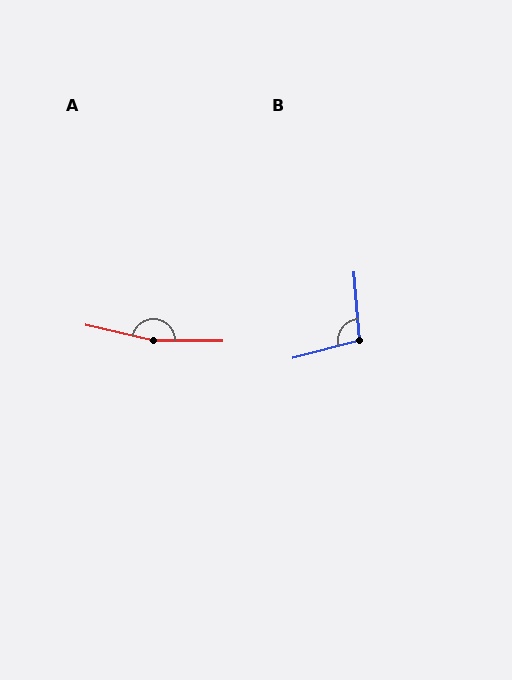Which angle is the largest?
A, at approximately 168 degrees.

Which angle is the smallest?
B, at approximately 100 degrees.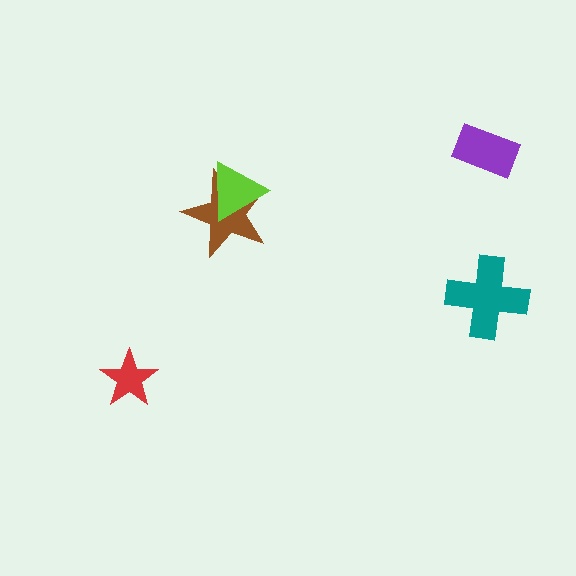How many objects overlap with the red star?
0 objects overlap with the red star.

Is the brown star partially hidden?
Yes, it is partially covered by another shape.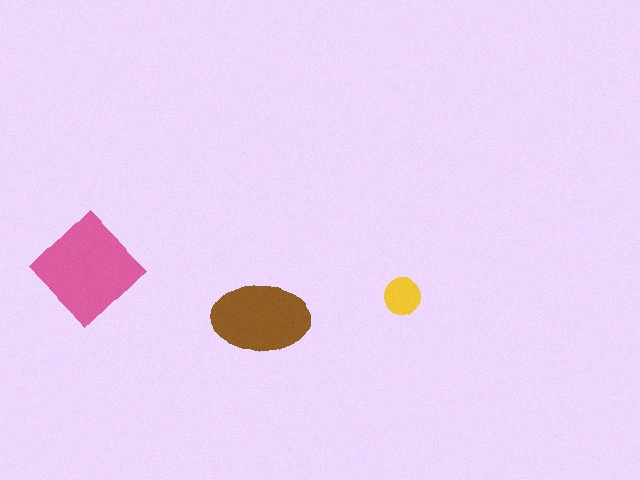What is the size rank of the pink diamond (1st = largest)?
1st.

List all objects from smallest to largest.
The yellow circle, the brown ellipse, the pink diamond.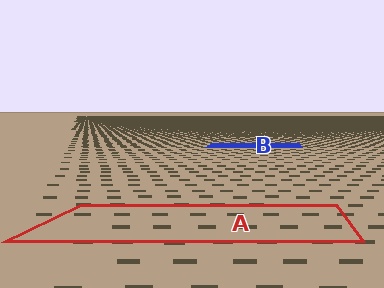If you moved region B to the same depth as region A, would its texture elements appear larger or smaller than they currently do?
They would appear larger. At a closer depth, the same texture elements are projected at a bigger on-screen size.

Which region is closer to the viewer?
Region A is closer. The texture elements there are larger and more spread out.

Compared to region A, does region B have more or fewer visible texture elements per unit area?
Region B has more texture elements per unit area — they are packed more densely because it is farther away.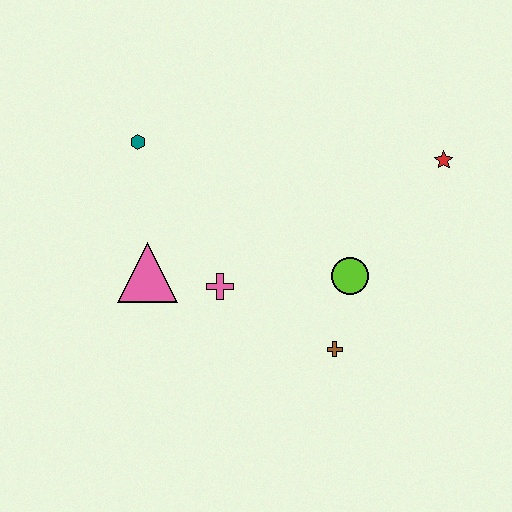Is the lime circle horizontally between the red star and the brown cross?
Yes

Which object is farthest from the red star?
The pink triangle is farthest from the red star.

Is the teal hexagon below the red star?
No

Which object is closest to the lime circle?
The brown cross is closest to the lime circle.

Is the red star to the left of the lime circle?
No